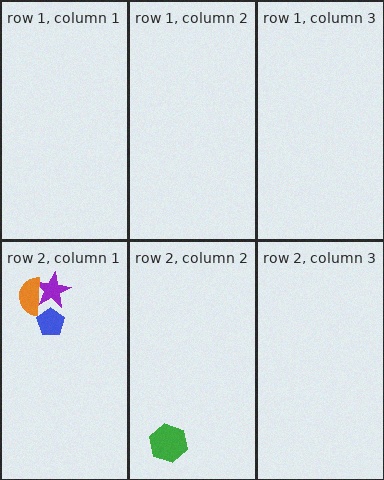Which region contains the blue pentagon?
The row 2, column 1 region.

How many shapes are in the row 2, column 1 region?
3.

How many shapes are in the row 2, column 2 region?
1.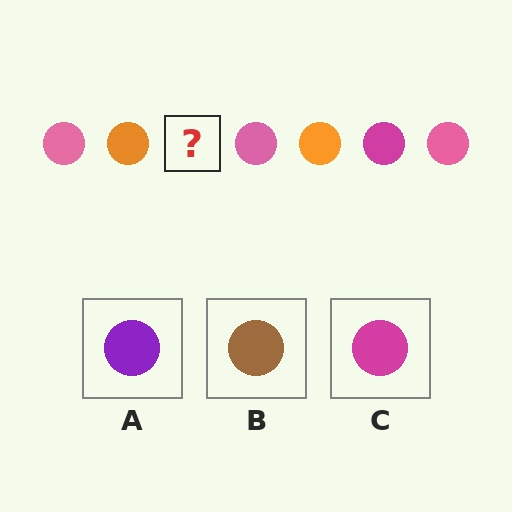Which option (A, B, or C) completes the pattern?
C.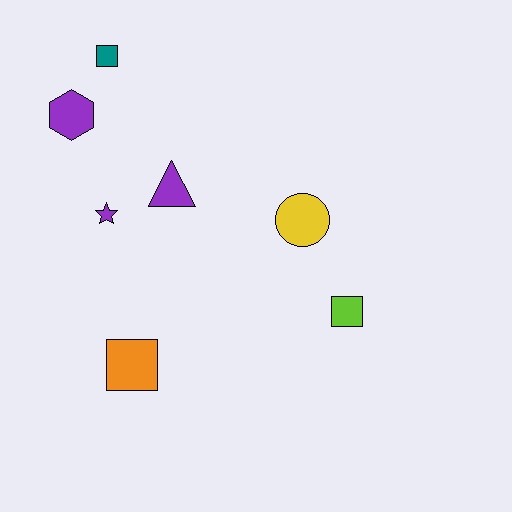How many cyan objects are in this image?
There are no cyan objects.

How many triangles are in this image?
There is 1 triangle.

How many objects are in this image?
There are 7 objects.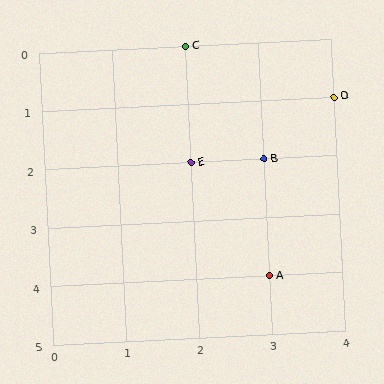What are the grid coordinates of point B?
Point B is at grid coordinates (3, 2).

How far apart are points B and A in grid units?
Points B and A are 2 rows apart.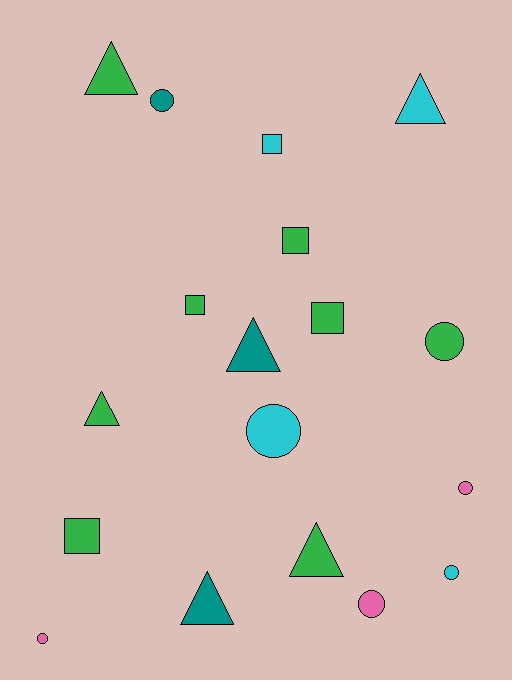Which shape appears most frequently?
Circle, with 7 objects.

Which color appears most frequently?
Green, with 8 objects.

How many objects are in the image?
There are 18 objects.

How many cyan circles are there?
There are 2 cyan circles.